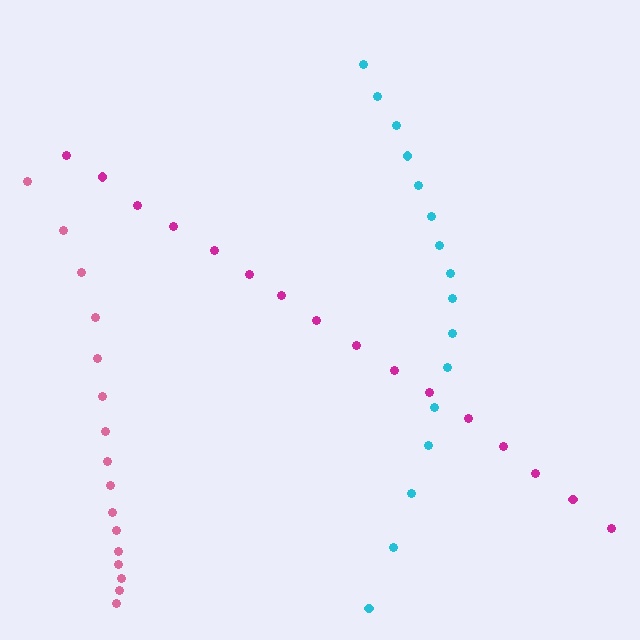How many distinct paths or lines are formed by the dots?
There are 3 distinct paths.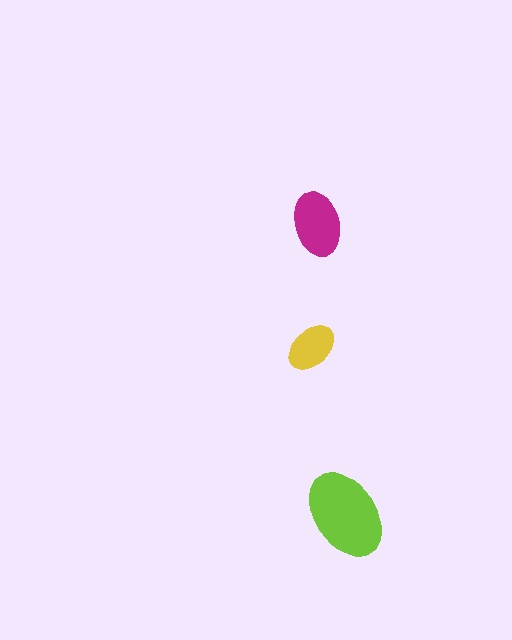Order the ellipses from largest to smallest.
the lime one, the magenta one, the yellow one.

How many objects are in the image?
There are 3 objects in the image.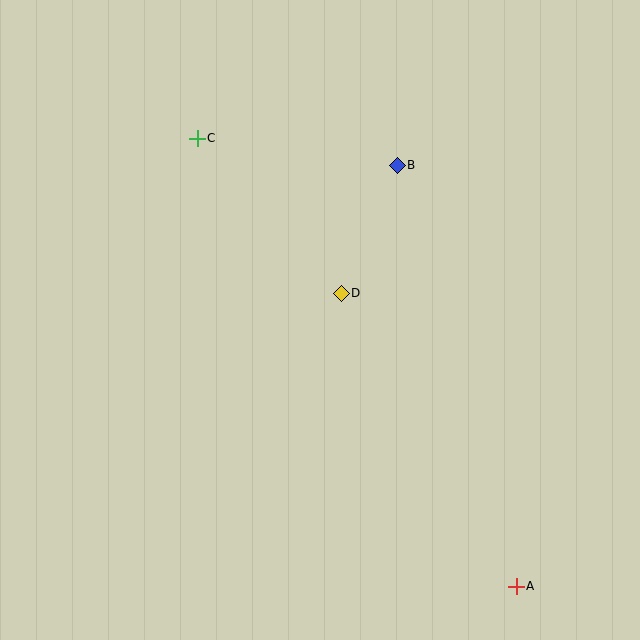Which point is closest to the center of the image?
Point D at (341, 293) is closest to the center.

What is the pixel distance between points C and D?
The distance between C and D is 212 pixels.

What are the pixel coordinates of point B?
Point B is at (397, 165).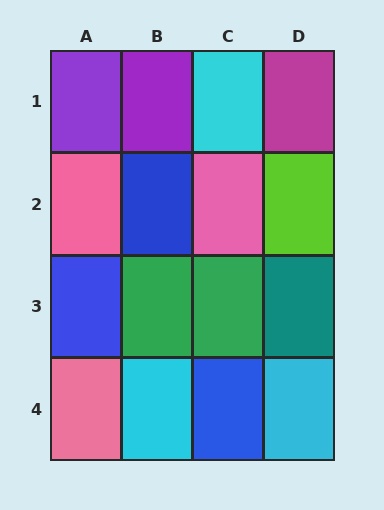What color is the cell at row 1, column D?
Magenta.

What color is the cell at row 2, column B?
Blue.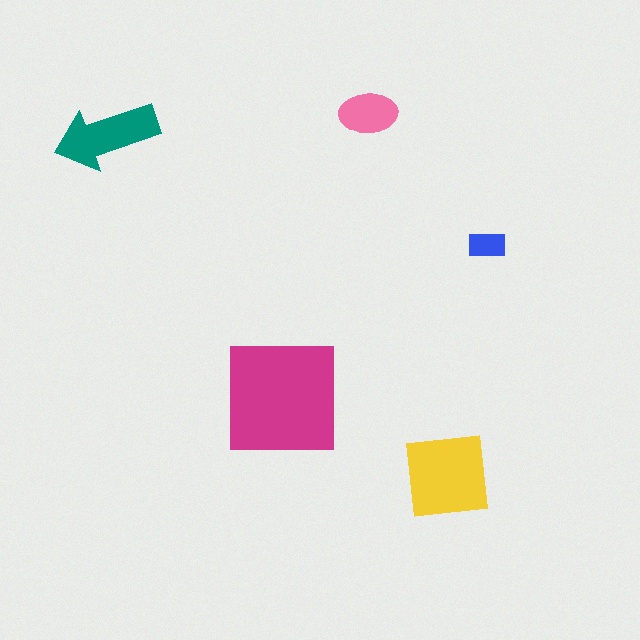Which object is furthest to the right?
The blue rectangle is rightmost.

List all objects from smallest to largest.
The blue rectangle, the pink ellipse, the teal arrow, the yellow square, the magenta square.